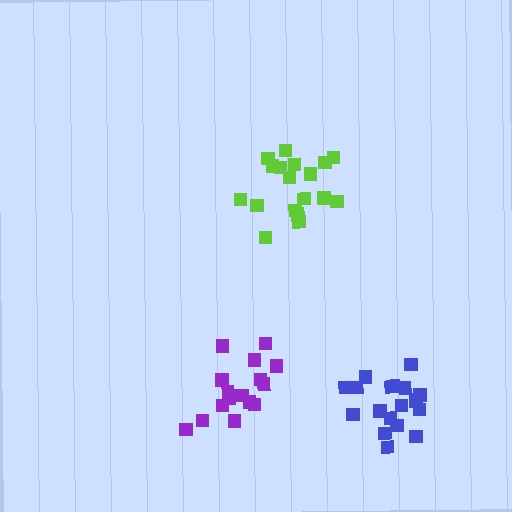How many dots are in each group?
Group 1: 18 dots, Group 2: 17 dots, Group 3: 19 dots (54 total).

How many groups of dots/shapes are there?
There are 3 groups.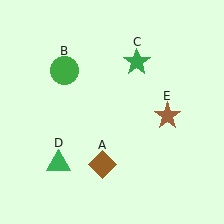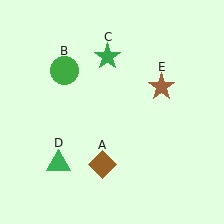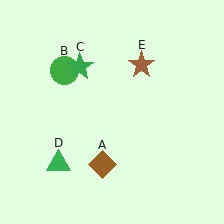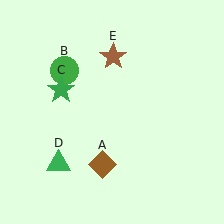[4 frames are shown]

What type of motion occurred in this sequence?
The green star (object C), brown star (object E) rotated counterclockwise around the center of the scene.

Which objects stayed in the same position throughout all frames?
Brown diamond (object A) and green circle (object B) and green triangle (object D) remained stationary.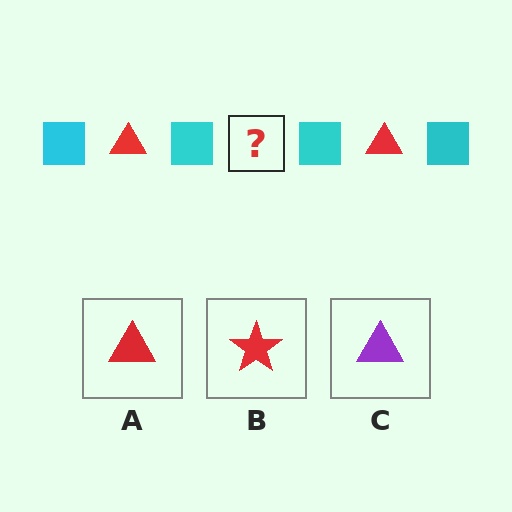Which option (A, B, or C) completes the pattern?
A.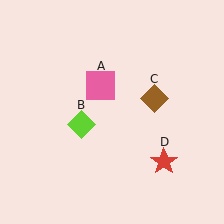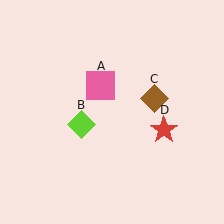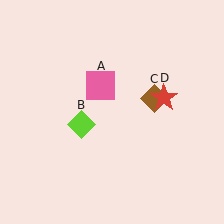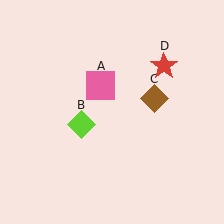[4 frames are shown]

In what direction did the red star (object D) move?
The red star (object D) moved up.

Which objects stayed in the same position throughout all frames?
Pink square (object A) and lime diamond (object B) and brown diamond (object C) remained stationary.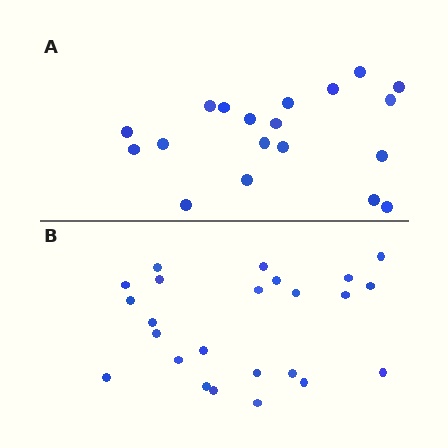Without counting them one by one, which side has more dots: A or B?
Region B (the bottom region) has more dots.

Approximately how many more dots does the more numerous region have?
Region B has about 5 more dots than region A.